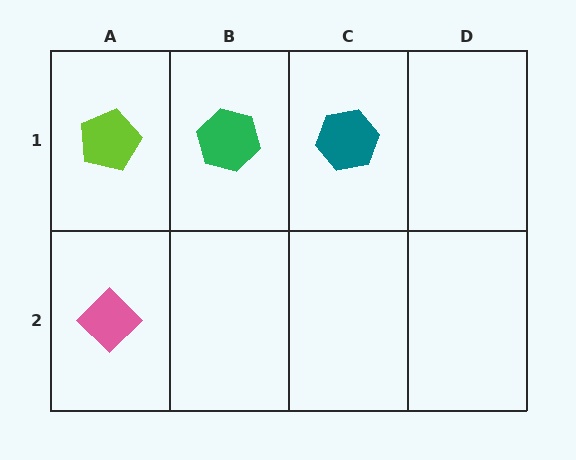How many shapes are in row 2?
1 shape.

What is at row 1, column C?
A teal hexagon.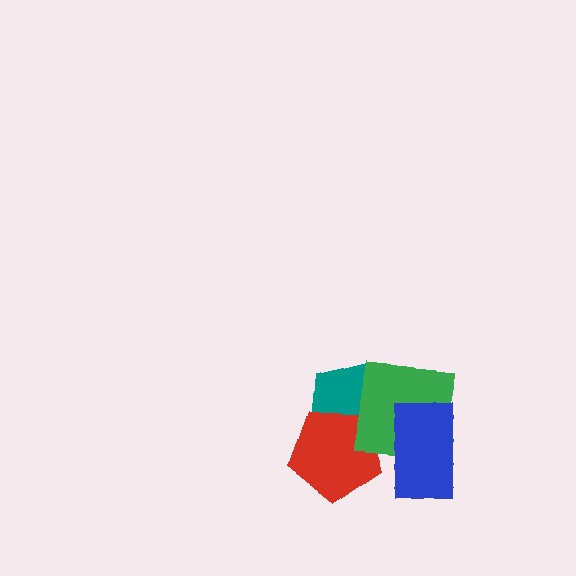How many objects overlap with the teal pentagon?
3 objects overlap with the teal pentagon.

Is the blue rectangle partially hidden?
No, no other shape covers it.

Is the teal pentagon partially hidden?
Yes, it is partially covered by another shape.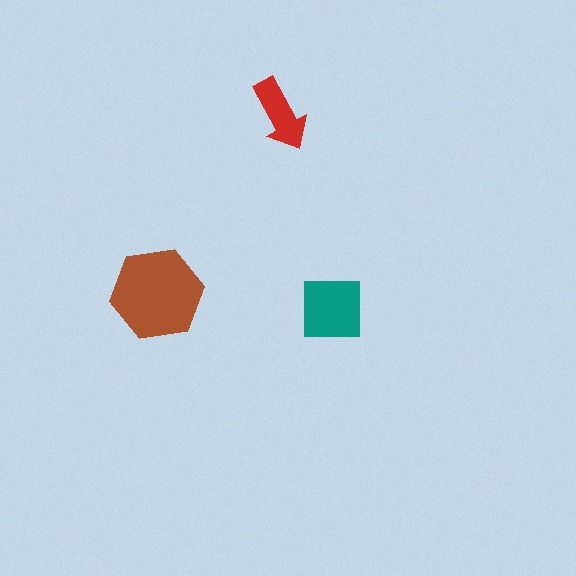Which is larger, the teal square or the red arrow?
The teal square.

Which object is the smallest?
The red arrow.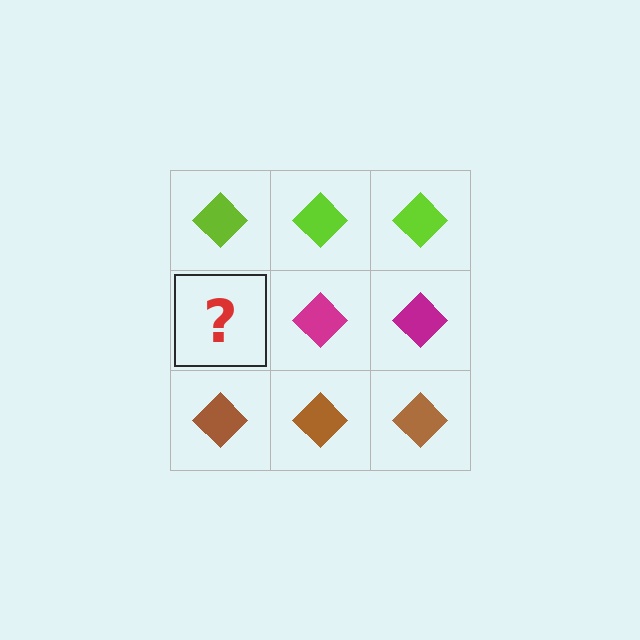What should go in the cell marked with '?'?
The missing cell should contain a magenta diamond.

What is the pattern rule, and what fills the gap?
The rule is that each row has a consistent color. The gap should be filled with a magenta diamond.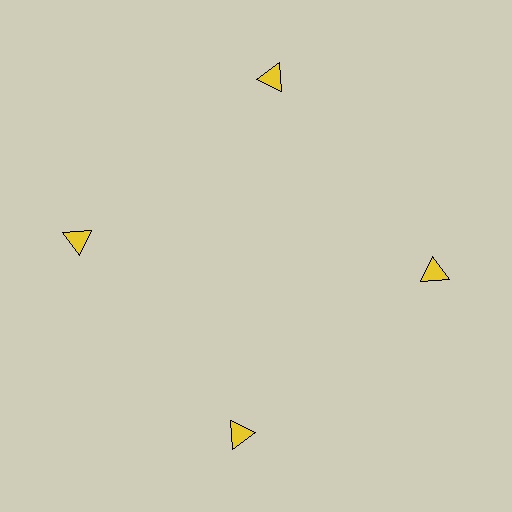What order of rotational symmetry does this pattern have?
This pattern has 4-fold rotational symmetry.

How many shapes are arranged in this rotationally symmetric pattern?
There are 4 shapes, arranged in 4 groups of 1.